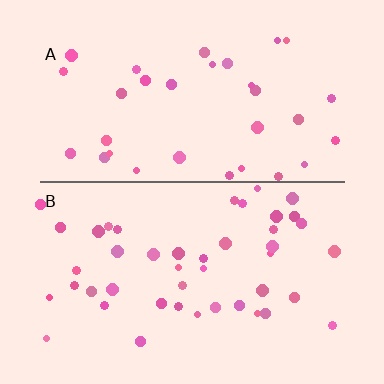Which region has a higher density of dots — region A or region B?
B (the bottom).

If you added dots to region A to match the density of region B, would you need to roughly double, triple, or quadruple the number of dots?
Approximately double.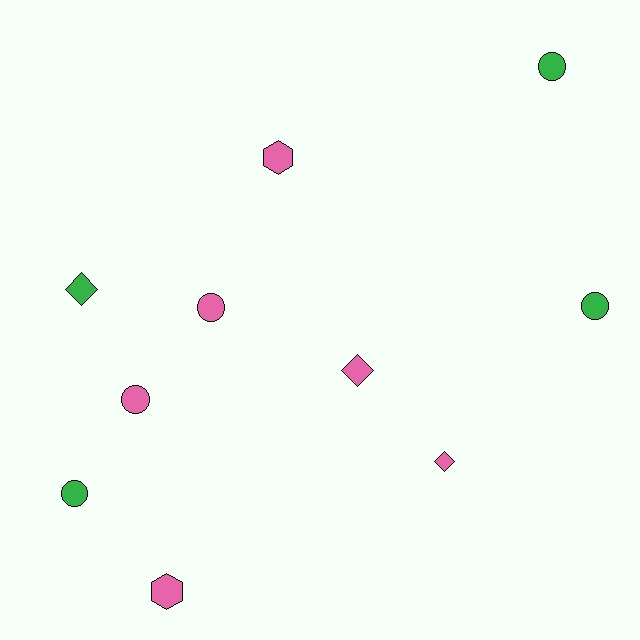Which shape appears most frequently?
Circle, with 5 objects.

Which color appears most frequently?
Pink, with 6 objects.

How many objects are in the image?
There are 10 objects.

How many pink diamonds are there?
There are 2 pink diamonds.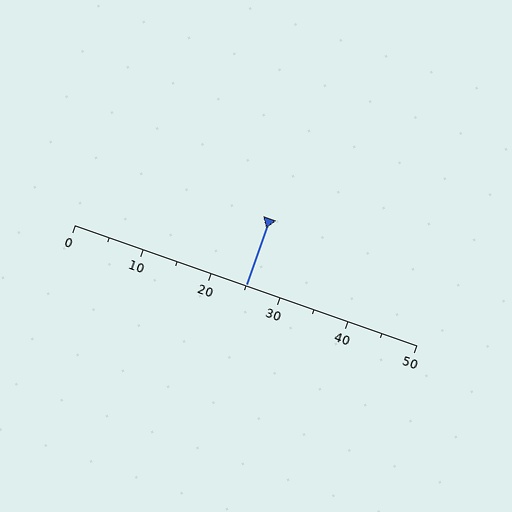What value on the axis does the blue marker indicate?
The marker indicates approximately 25.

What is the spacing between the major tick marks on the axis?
The major ticks are spaced 10 apart.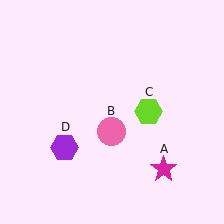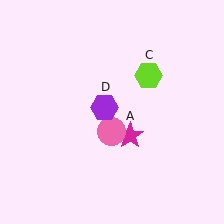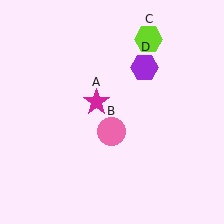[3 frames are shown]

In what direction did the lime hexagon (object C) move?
The lime hexagon (object C) moved up.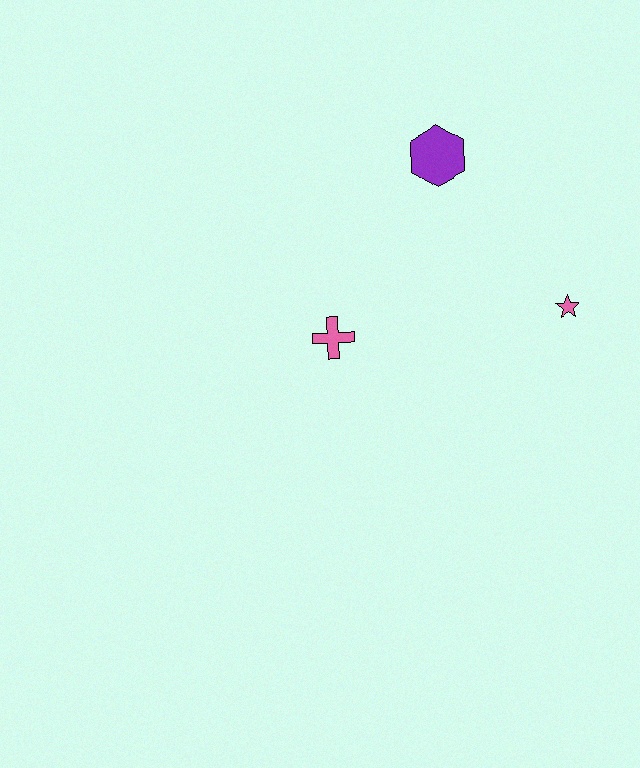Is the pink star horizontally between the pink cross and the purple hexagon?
No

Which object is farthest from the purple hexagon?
The pink cross is farthest from the purple hexagon.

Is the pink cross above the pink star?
No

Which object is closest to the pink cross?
The purple hexagon is closest to the pink cross.